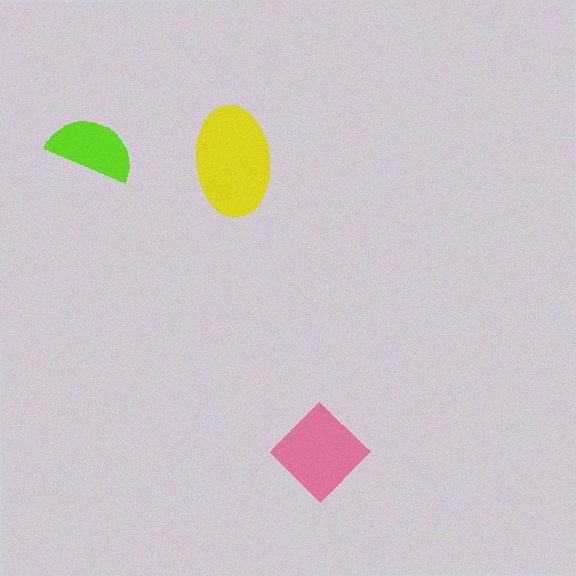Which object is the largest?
The yellow ellipse.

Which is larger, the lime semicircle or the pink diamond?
The pink diamond.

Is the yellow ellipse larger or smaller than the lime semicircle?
Larger.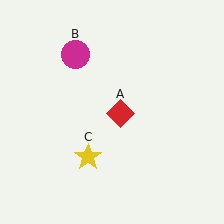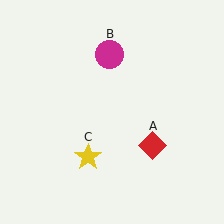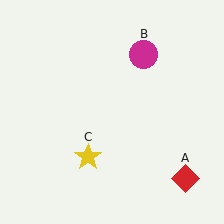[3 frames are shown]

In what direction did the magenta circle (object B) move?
The magenta circle (object B) moved right.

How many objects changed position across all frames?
2 objects changed position: red diamond (object A), magenta circle (object B).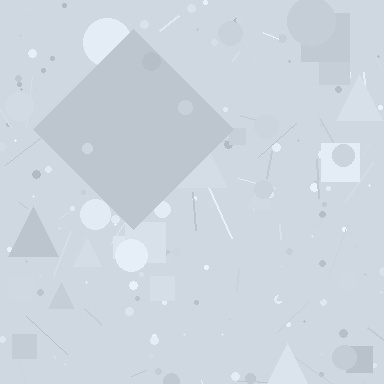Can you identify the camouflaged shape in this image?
The camouflaged shape is a diamond.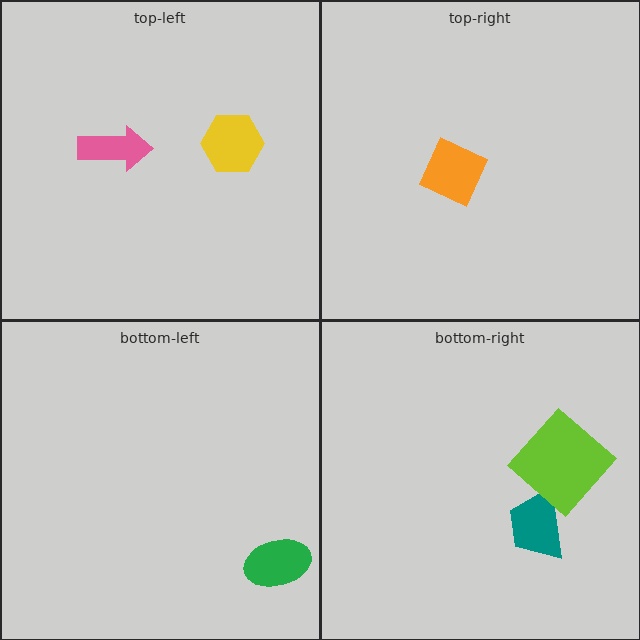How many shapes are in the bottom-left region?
1.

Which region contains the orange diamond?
The top-right region.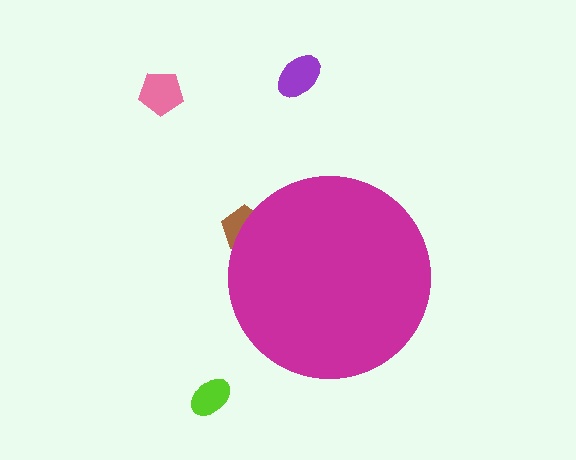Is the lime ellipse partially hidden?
No, the lime ellipse is fully visible.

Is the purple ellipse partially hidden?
No, the purple ellipse is fully visible.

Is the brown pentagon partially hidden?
Yes, the brown pentagon is partially hidden behind the magenta circle.